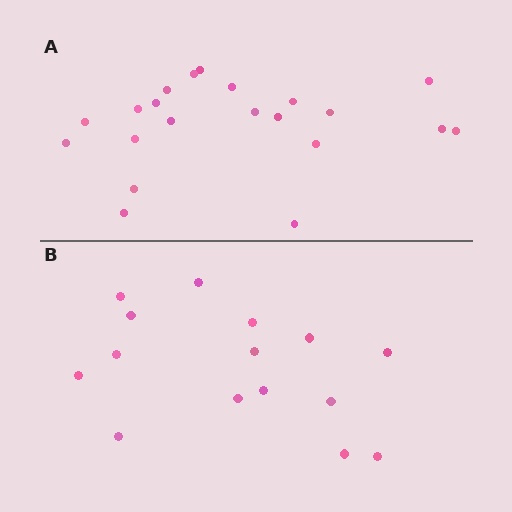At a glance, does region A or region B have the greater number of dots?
Region A (the top region) has more dots.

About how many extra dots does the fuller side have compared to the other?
Region A has about 6 more dots than region B.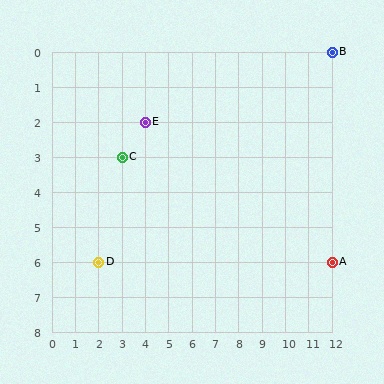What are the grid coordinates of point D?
Point D is at grid coordinates (2, 6).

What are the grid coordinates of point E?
Point E is at grid coordinates (4, 2).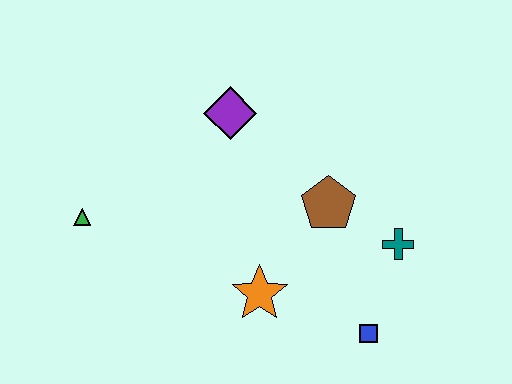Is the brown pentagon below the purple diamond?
Yes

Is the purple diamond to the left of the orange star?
Yes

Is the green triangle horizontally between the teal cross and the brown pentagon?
No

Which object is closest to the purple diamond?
The brown pentagon is closest to the purple diamond.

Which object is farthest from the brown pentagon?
The green triangle is farthest from the brown pentagon.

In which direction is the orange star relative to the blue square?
The orange star is to the left of the blue square.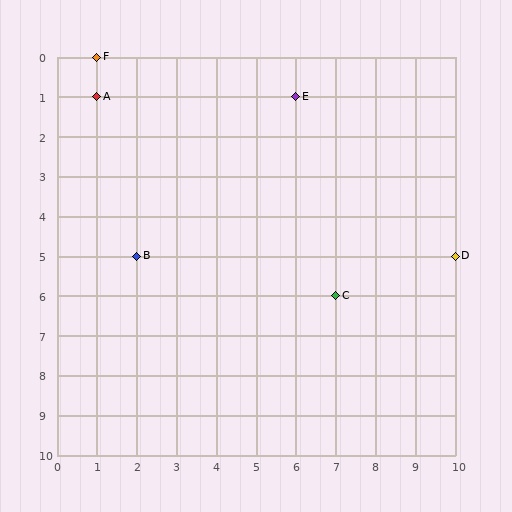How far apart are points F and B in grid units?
Points F and B are 1 column and 5 rows apart (about 5.1 grid units diagonally).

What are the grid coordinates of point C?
Point C is at grid coordinates (7, 6).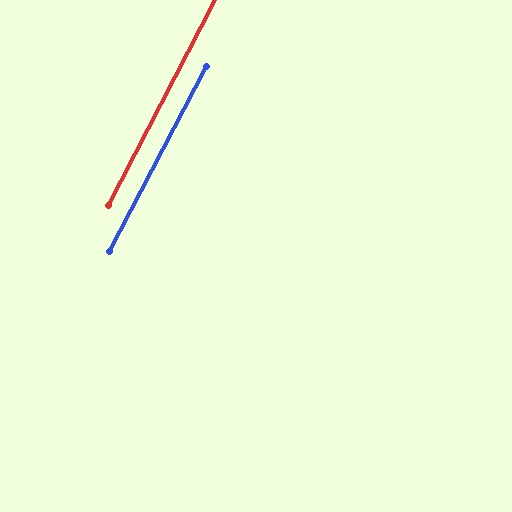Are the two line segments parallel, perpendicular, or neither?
Parallel — their directions differ by only 0.5°.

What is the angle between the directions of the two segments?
Approximately 1 degree.